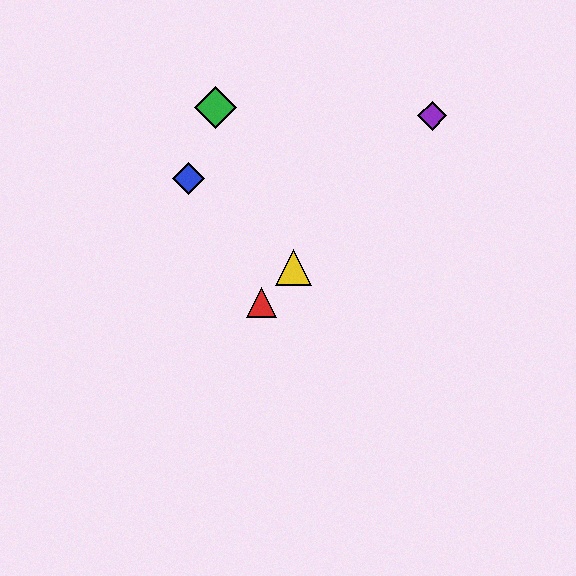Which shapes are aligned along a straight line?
The red triangle, the yellow triangle, the purple diamond are aligned along a straight line.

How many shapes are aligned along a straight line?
3 shapes (the red triangle, the yellow triangle, the purple diamond) are aligned along a straight line.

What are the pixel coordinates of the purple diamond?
The purple diamond is at (432, 116).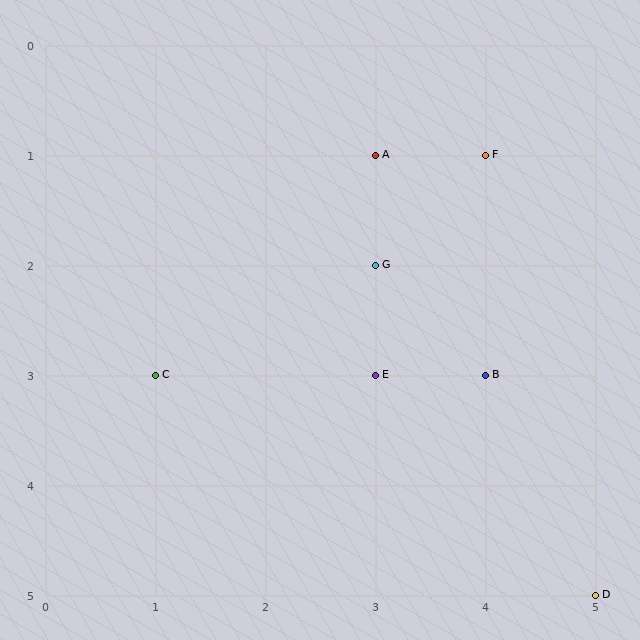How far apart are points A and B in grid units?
Points A and B are 1 column and 2 rows apart (about 2.2 grid units diagonally).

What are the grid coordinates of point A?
Point A is at grid coordinates (3, 1).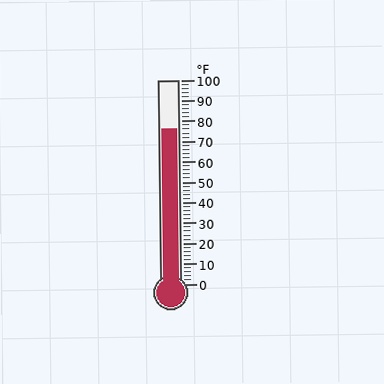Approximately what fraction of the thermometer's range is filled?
The thermometer is filled to approximately 75% of its range.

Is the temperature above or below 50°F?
The temperature is above 50°F.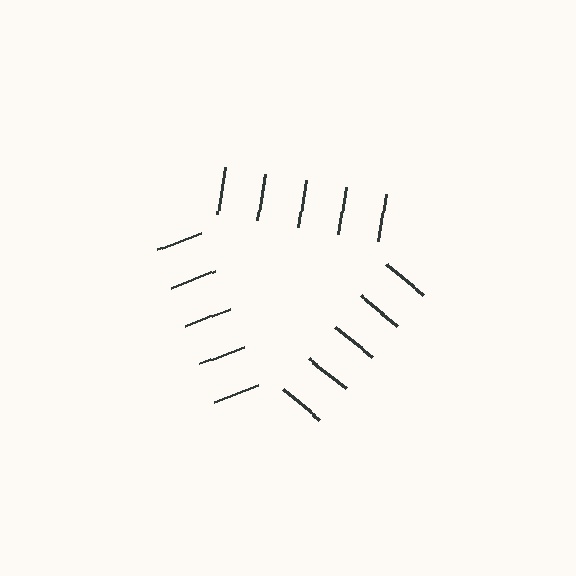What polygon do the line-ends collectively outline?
An illusory triangle — the line segments terminate on its edges but no continuous stroke is drawn.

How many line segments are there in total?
15 — 5 along each of the 3 edges.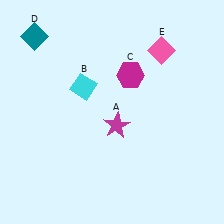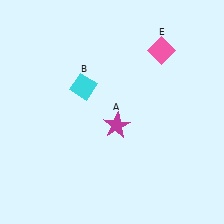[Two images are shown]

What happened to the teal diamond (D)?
The teal diamond (D) was removed in Image 2. It was in the top-left area of Image 1.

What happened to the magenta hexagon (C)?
The magenta hexagon (C) was removed in Image 2. It was in the top-right area of Image 1.